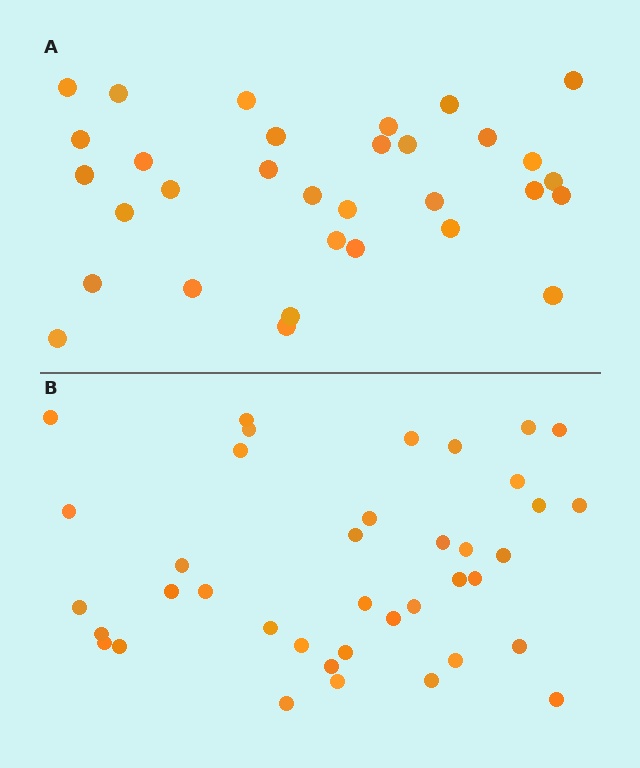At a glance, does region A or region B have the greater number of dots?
Region B (the bottom region) has more dots.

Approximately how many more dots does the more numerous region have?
Region B has roughly 8 or so more dots than region A.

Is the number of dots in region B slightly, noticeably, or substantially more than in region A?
Region B has only slightly more — the two regions are fairly close. The ratio is roughly 1.2 to 1.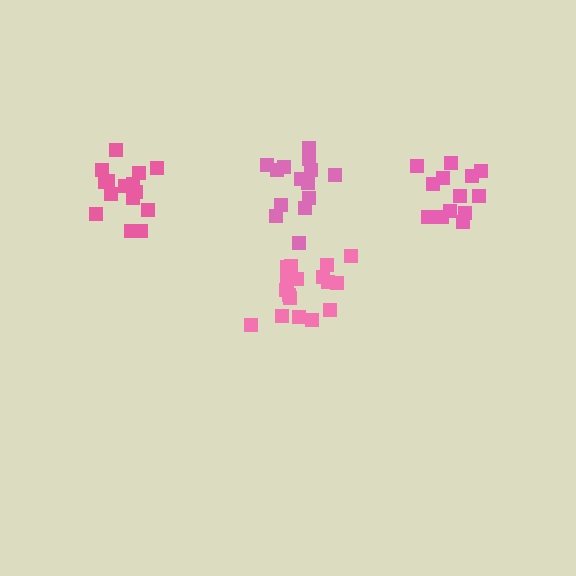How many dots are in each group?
Group 1: 17 dots, Group 2: 15 dots, Group 3: 14 dots, Group 4: 13 dots (59 total).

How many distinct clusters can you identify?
There are 4 distinct clusters.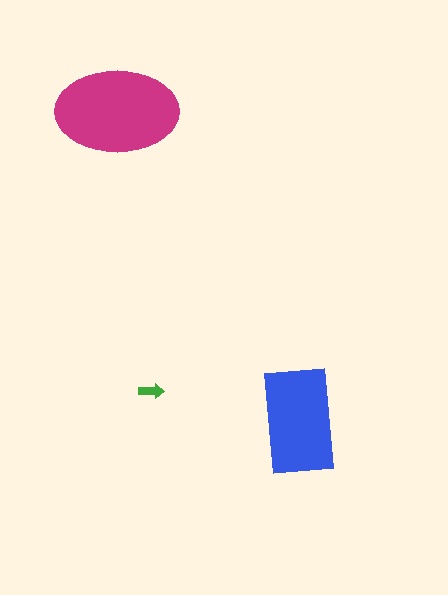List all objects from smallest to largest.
The green arrow, the blue rectangle, the magenta ellipse.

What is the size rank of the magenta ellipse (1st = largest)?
1st.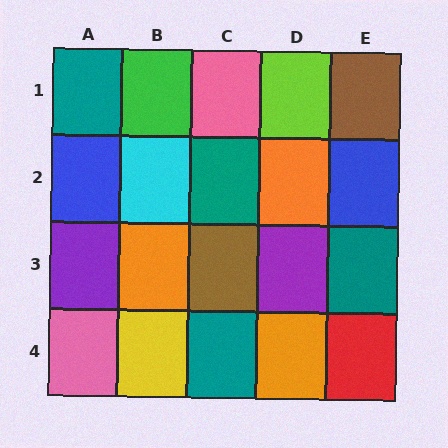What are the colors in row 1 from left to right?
Teal, green, pink, lime, brown.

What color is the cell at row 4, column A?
Pink.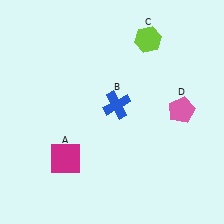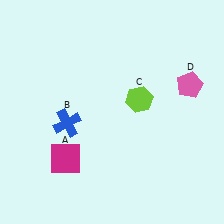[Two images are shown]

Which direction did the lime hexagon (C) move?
The lime hexagon (C) moved down.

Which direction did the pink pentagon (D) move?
The pink pentagon (D) moved up.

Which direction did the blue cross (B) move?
The blue cross (B) moved left.